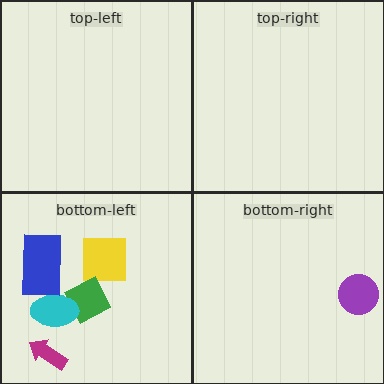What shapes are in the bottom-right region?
The purple circle.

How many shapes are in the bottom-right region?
1.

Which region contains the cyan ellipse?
The bottom-left region.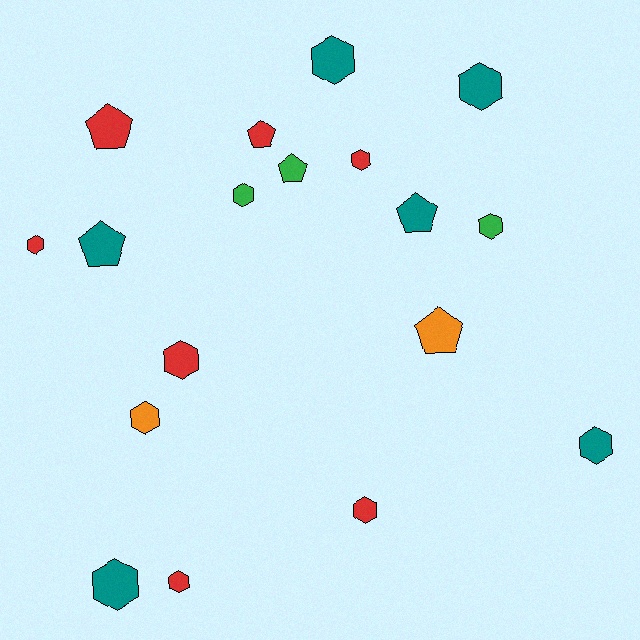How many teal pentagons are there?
There are 2 teal pentagons.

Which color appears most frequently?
Red, with 7 objects.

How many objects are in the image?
There are 18 objects.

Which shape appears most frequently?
Hexagon, with 12 objects.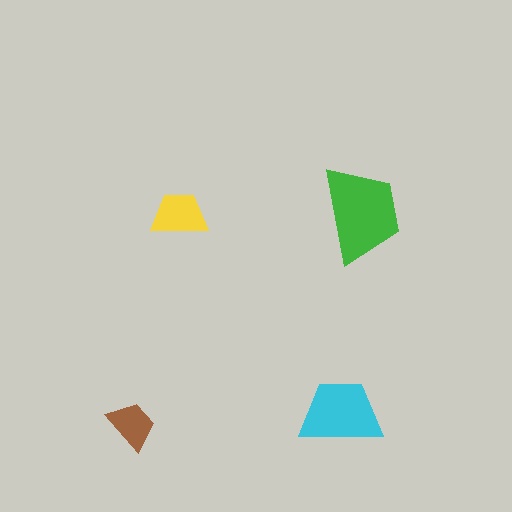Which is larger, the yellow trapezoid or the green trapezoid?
The green one.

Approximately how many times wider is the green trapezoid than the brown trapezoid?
About 2 times wider.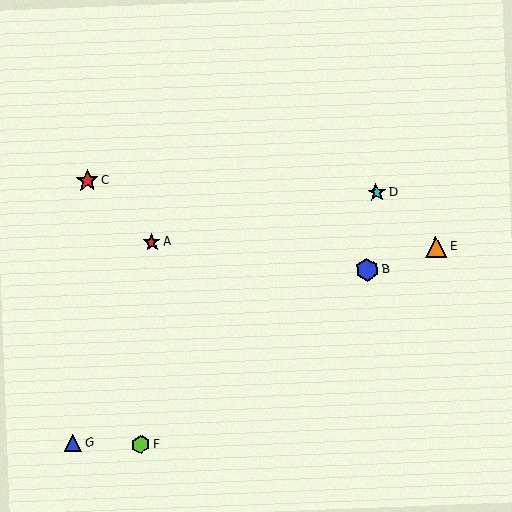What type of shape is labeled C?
Shape C is a red star.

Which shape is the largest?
The blue hexagon (labeled B) is the largest.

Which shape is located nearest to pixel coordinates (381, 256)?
The blue hexagon (labeled B) at (367, 270) is nearest to that location.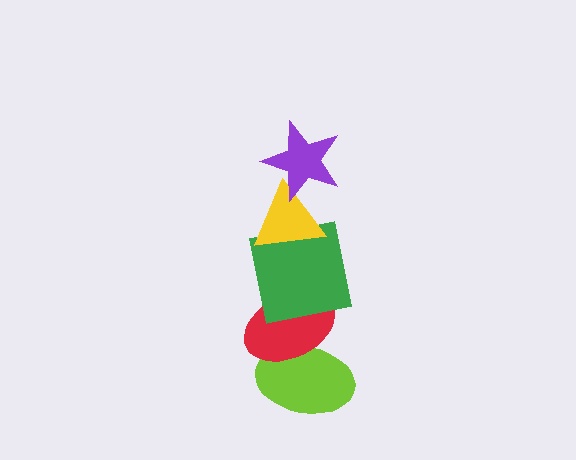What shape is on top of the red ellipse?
The green square is on top of the red ellipse.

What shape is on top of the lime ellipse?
The red ellipse is on top of the lime ellipse.